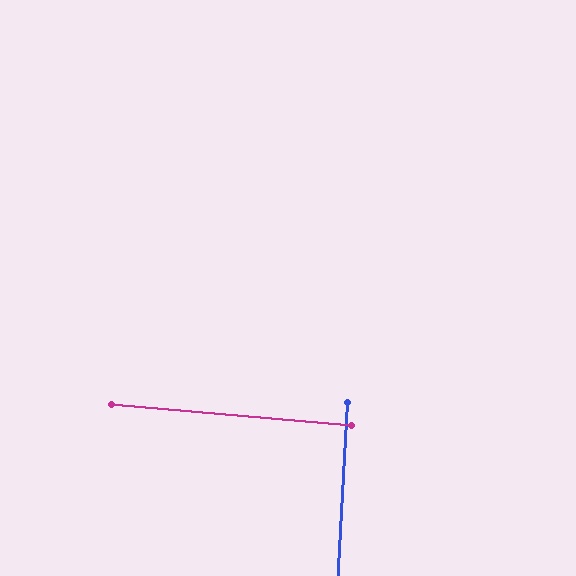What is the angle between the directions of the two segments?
Approximately 88 degrees.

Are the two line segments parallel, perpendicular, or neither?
Perpendicular — they meet at approximately 88°.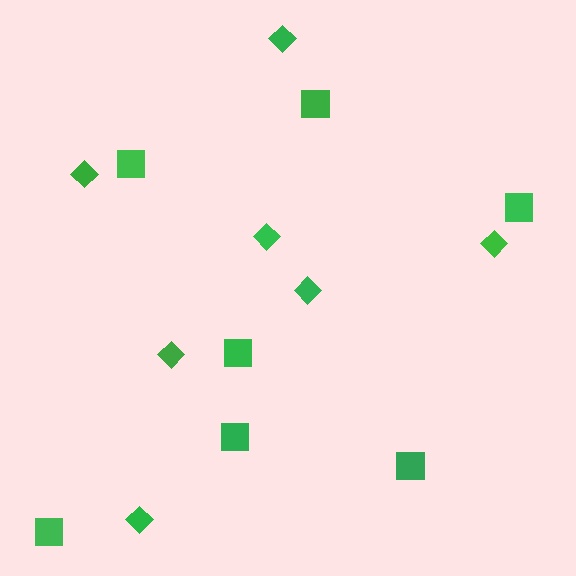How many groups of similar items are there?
There are 2 groups: one group of diamonds (7) and one group of squares (7).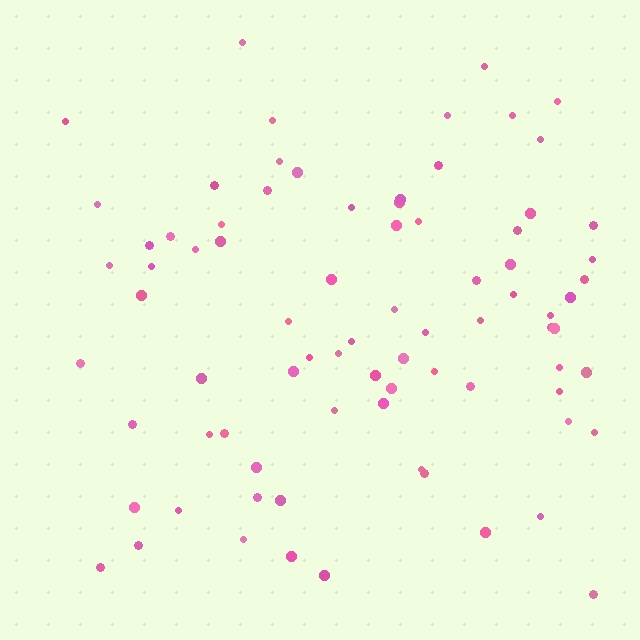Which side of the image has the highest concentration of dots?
The right.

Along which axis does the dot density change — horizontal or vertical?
Horizontal.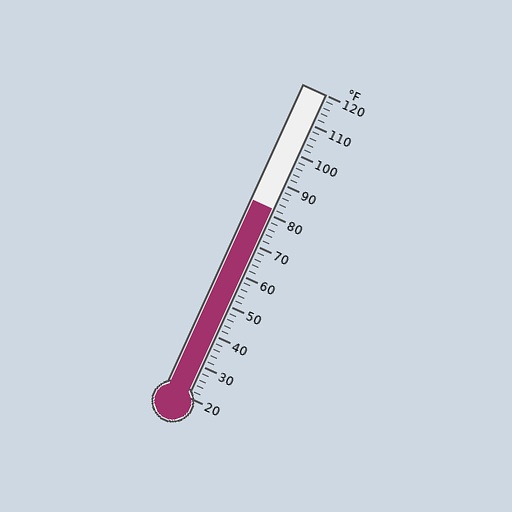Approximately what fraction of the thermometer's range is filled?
The thermometer is filled to approximately 60% of its range.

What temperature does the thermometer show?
The thermometer shows approximately 82°F.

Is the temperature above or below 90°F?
The temperature is below 90°F.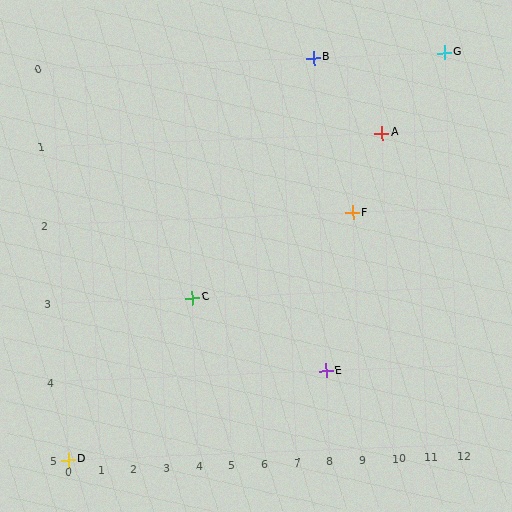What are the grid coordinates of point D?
Point D is at grid coordinates (0, 5).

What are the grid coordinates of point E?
Point E is at grid coordinates (8, 4).